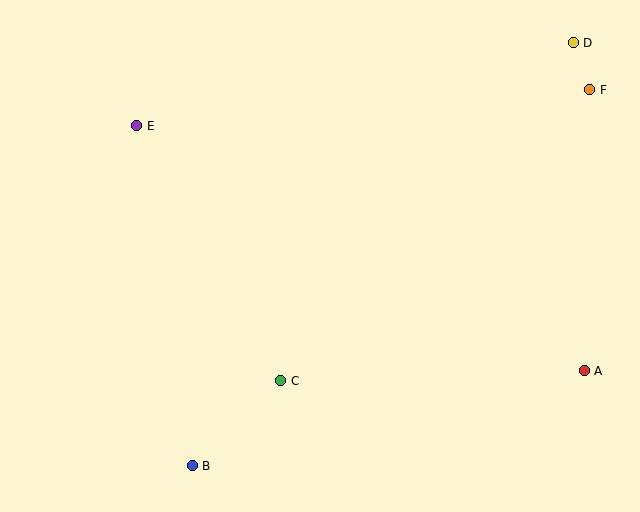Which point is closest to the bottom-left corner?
Point B is closest to the bottom-left corner.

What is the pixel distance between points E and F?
The distance between E and F is 454 pixels.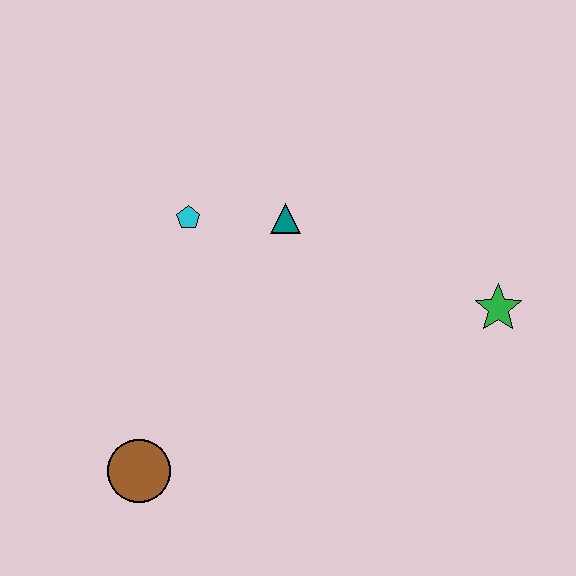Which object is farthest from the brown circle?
The green star is farthest from the brown circle.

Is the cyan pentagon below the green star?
No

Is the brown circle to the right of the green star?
No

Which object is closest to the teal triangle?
The cyan pentagon is closest to the teal triangle.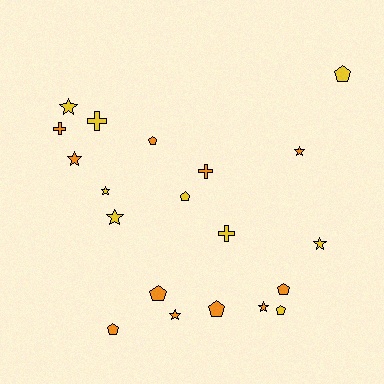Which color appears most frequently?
Orange, with 11 objects.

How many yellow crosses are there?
There are 2 yellow crosses.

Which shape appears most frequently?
Star, with 8 objects.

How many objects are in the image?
There are 20 objects.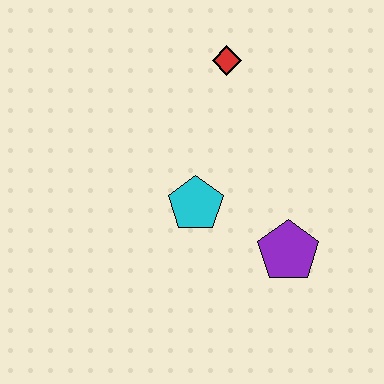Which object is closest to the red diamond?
The cyan pentagon is closest to the red diamond.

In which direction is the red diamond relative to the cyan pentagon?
The red diamond is above the cyan pentagon.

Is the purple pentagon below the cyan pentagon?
Yes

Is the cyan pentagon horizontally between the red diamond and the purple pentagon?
No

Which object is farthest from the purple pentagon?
The red diamond is farthest from the purple pentagon.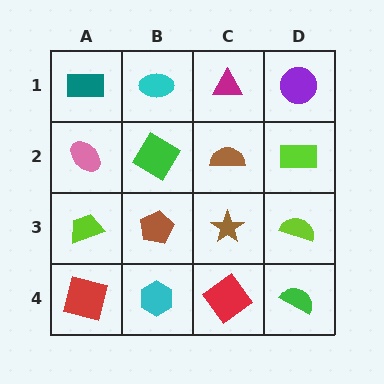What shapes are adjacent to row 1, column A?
A pink ellipse (row 2, column A), a cyan ellipse (row 1, column B).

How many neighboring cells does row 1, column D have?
2.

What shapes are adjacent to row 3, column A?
A pink ellipse (row 2, column A), a red square (row 4, column A), a brown pentagon (row 3, column B).